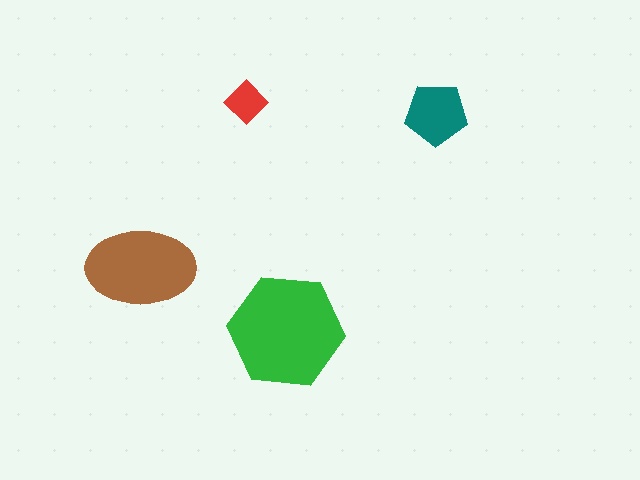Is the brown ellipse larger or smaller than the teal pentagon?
Larger.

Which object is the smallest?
The red diamond.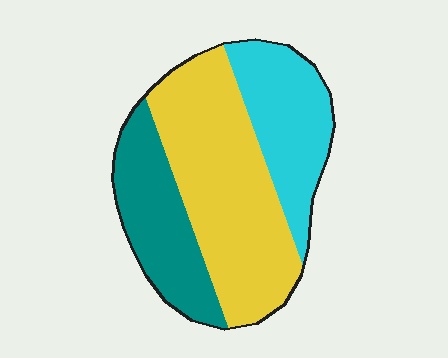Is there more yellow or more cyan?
Yellow.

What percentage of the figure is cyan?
Cyan covers 26% of the figure.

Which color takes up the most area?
Yellow, at roughly 50%.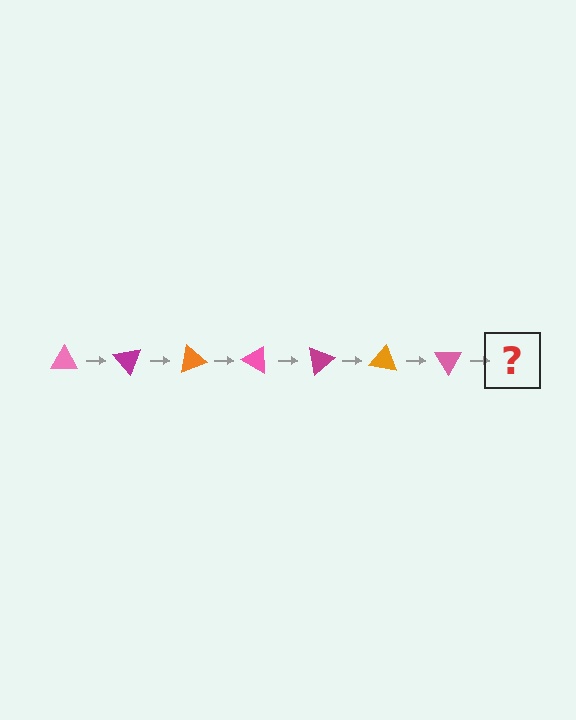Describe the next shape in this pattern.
It should be a magenta triangle, rotated 350 degrees from the start.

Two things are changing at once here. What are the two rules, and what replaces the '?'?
The two rules are that it rotates 50 degrees each step and the color cycles through pink, magenta, and orange. The '?' should be a magenta triangle, rotated 350 degrees from the start.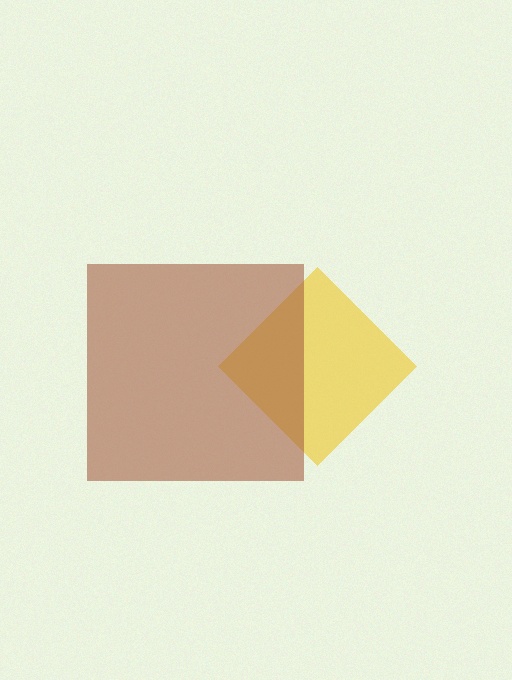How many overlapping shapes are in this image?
There are 2 overlapping shapes in the image.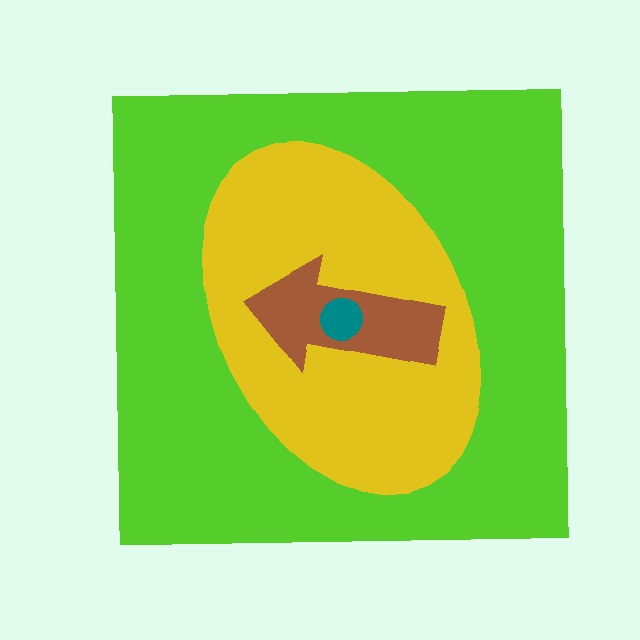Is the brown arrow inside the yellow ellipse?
Yes.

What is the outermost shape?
The lime square.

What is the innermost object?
The teal circle.